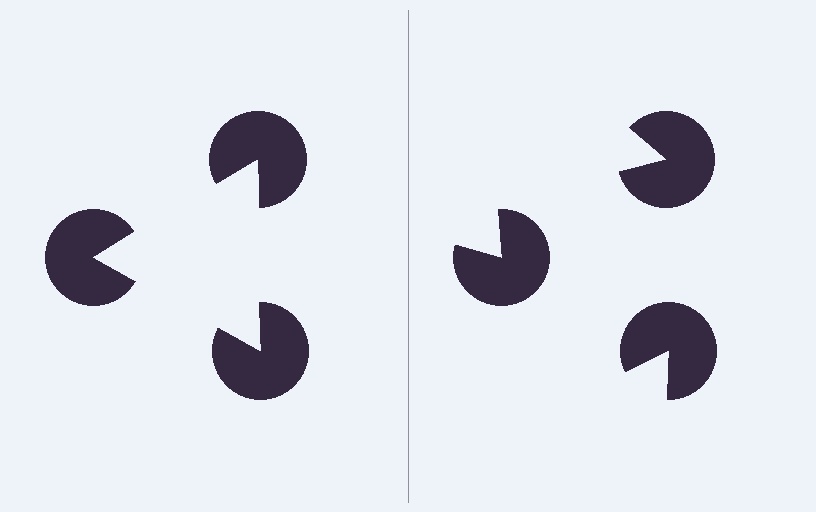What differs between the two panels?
The pac-man discs are positioned identically on both sides; only the wedge orientations differ. On the left they align to a triangle; on the right they are misaligned.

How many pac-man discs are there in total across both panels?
6 — 3 on each side.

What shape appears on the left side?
An illusory triangle.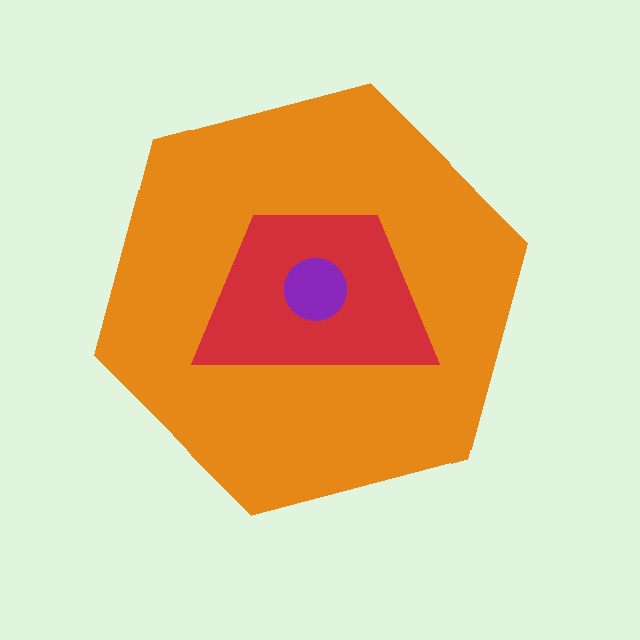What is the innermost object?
The purple circle.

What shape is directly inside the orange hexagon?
The red trapezoid.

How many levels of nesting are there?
3.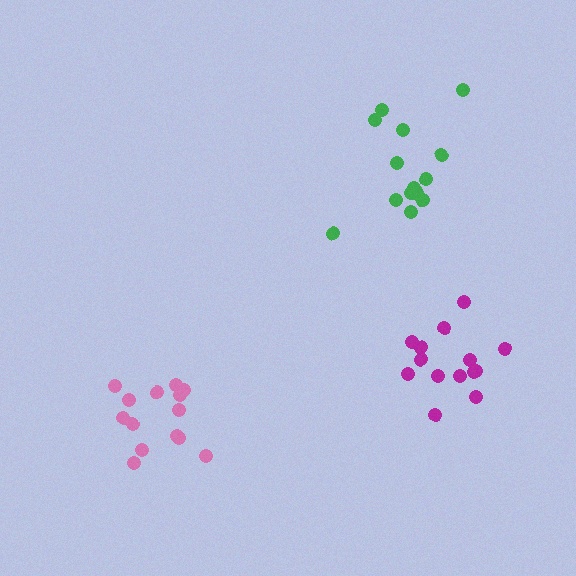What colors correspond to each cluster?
The clusters are colored: magenta, green, pink.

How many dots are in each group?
Group 1: 14 dots, Group 2: 15 dots, Group 3: 14 dots (43 total).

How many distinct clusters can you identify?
There are 3 distinct clusters.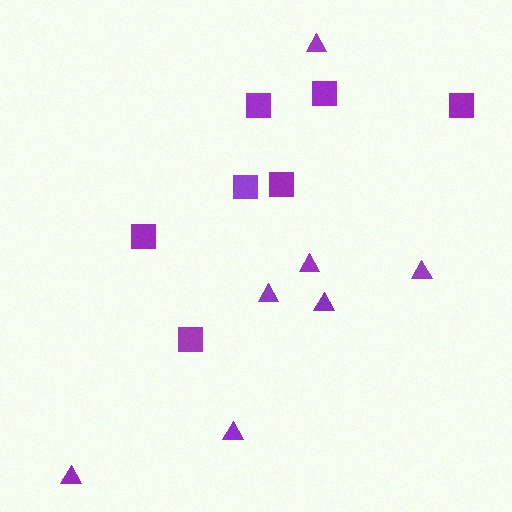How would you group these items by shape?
There are 2 groups: one group of squares (7) and one group of triangles (7).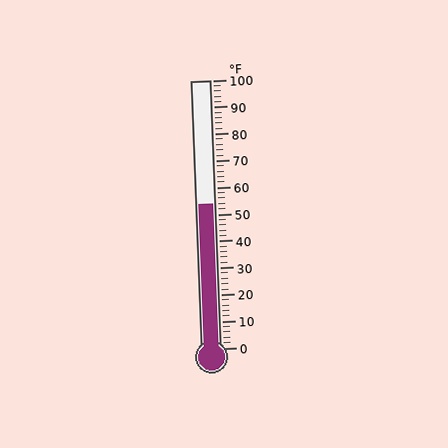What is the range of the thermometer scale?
The thermometer scale ranges from 0°F to 100°F.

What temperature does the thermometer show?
The thermometer shows approximately 54°F.